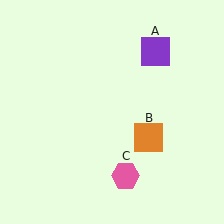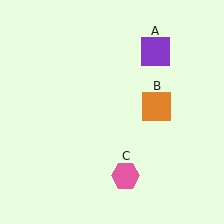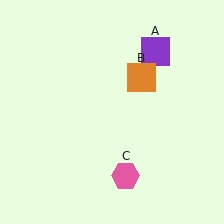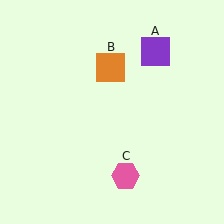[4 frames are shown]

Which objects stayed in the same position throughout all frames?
Purple square (object A) and pink hexagon (object C) remained stationary.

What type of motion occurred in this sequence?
The orange square (object B) rotated counterclockwise around the center of the scene.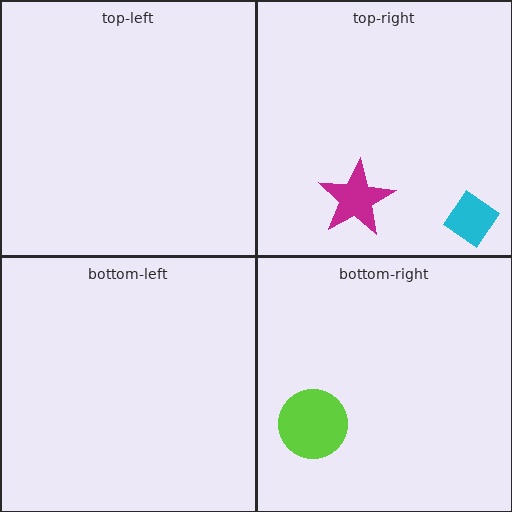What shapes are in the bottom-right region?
The lime circle.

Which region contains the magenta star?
The top-right region.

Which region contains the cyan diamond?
The top-right region.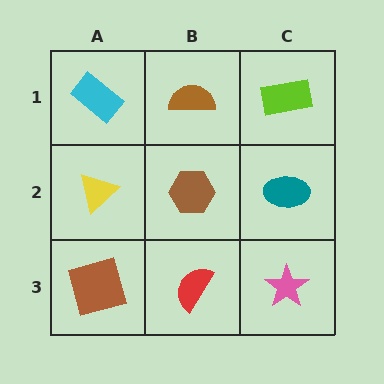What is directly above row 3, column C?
A teal ellipse.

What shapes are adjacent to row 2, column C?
A lime rectangle (row 1, column C), a pink star (row 3, column C), a brown hexagon (row 2, column B).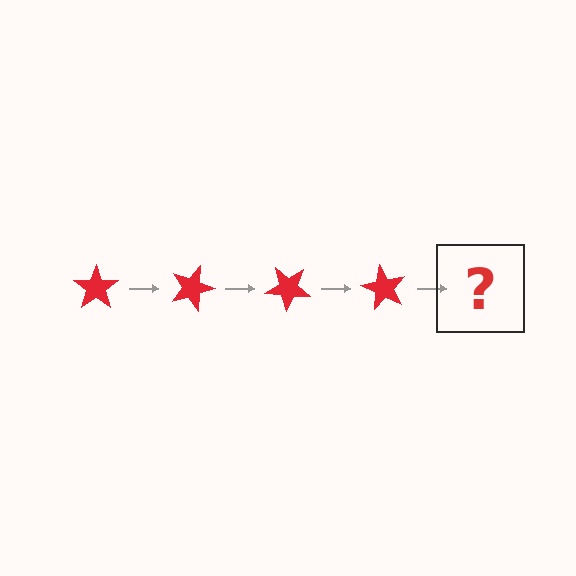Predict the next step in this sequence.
The next step is a red star rotated 80 degrees.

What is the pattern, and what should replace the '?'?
The pattern is that the star rotates 20 degrees each step. The '?' should be a red star rotated 80 degrees.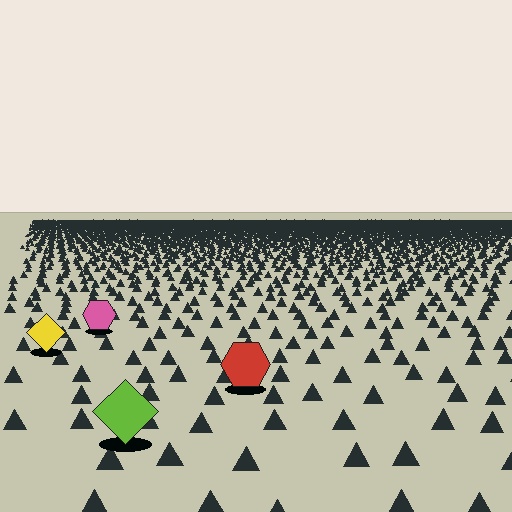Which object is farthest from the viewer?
The pink hexagon is farthest from the viewer. It appears smaller and the ground texture around it is denser.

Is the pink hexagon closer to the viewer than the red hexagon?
No. The red hexagon is closer — you can tell from the texture gradient: the ground texture is coarser near it.